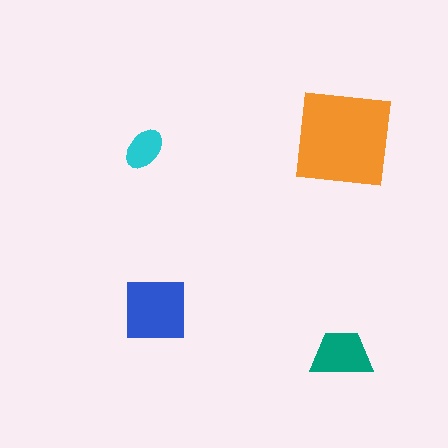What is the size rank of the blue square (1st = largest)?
2nd.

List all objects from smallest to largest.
The cyan ellipse, the teal trapezoid, the blue square, the orange square.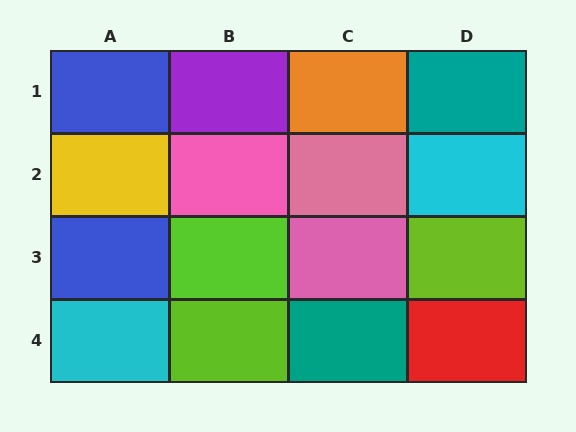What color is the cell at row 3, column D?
Lime.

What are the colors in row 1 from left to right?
Blue, purple, orange, teal.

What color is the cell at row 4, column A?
Cyan.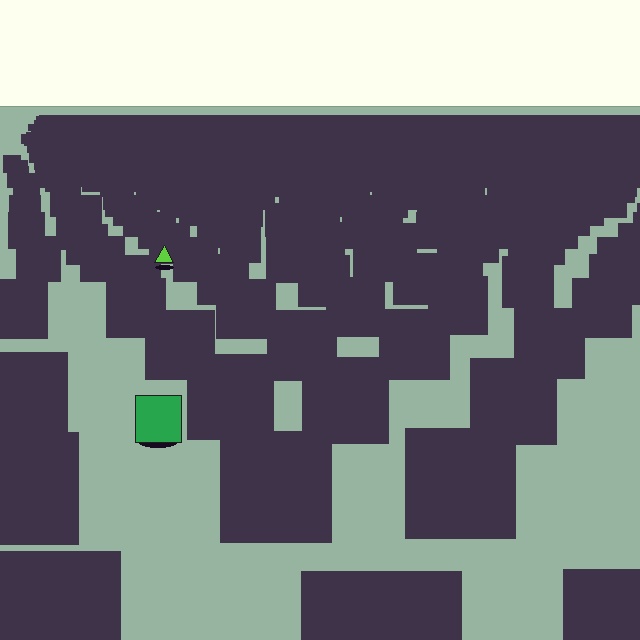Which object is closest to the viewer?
The green square is closest. The texture marks near it are larger and more spread out.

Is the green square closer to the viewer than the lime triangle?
Yes. The green square is closer — you can tell from the texture gradient: the ground texture is coarser near it.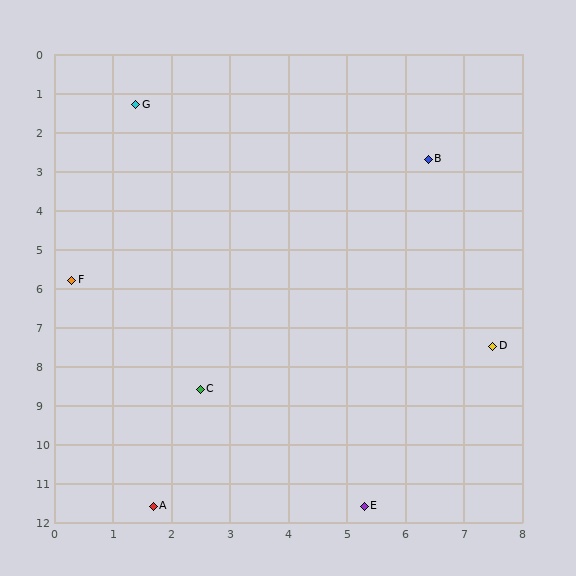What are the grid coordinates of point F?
Point F is at approximately (0.3, 5.8).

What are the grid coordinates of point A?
Point A is at approximately (1.7, 11.6).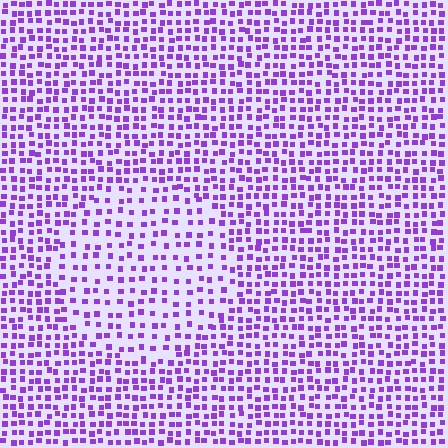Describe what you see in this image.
The image contains small purple elements arranged at two different densities. A circle-shaped region is visible where the elements are less densely packed than the surrounding area.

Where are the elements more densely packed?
The elements are more densely packed outside the circle boundary.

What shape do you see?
I see a circle.